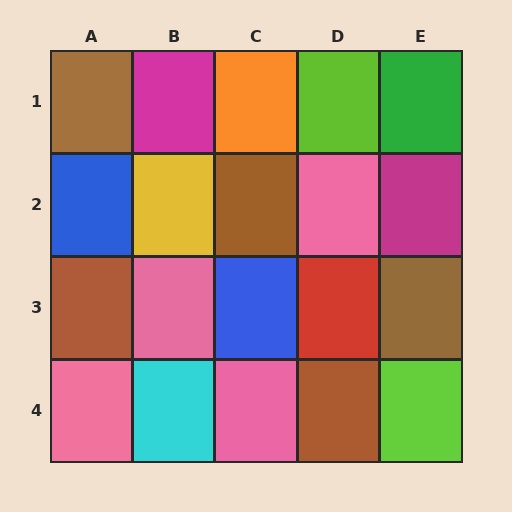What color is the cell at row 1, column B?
Magenta.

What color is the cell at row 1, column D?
Lime.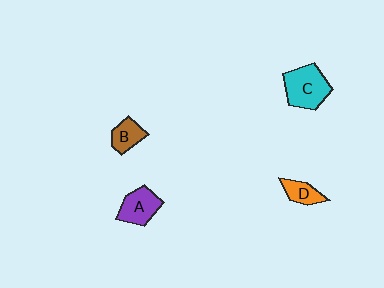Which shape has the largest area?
Shape C (cyan).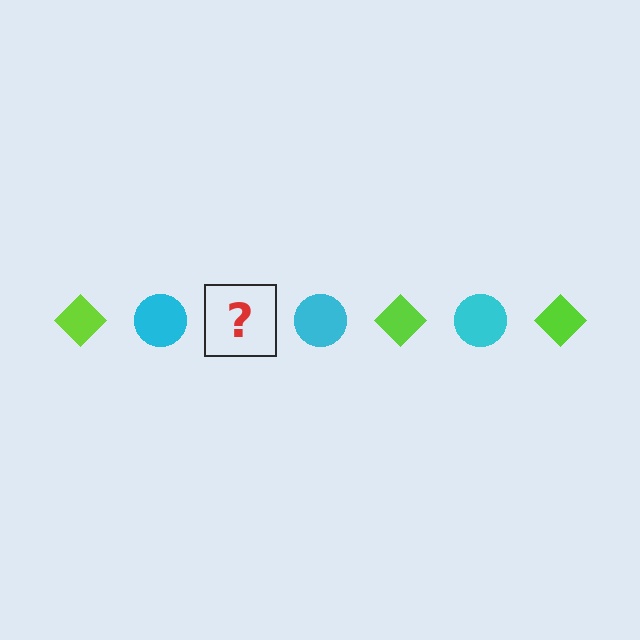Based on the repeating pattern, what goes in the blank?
The blank should be a lime diamond.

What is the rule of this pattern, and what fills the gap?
The rule is that the pattern alternates between lime diamond and cyan circle. The gap should be filled with a lime diamond.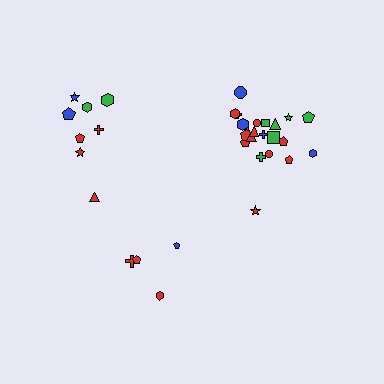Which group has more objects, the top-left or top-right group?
The top-right group.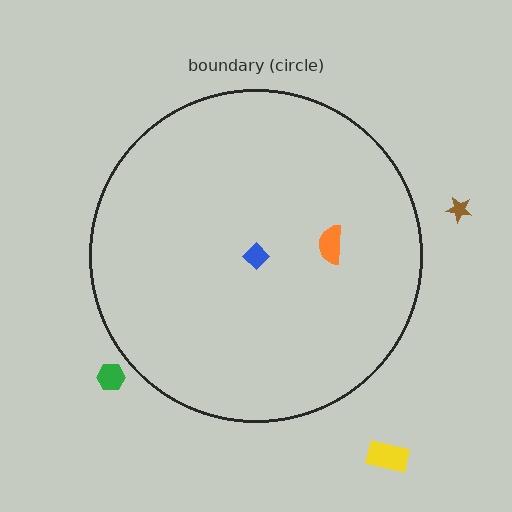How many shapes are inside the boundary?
2 inside, 3 outside.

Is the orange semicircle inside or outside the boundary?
Inside.